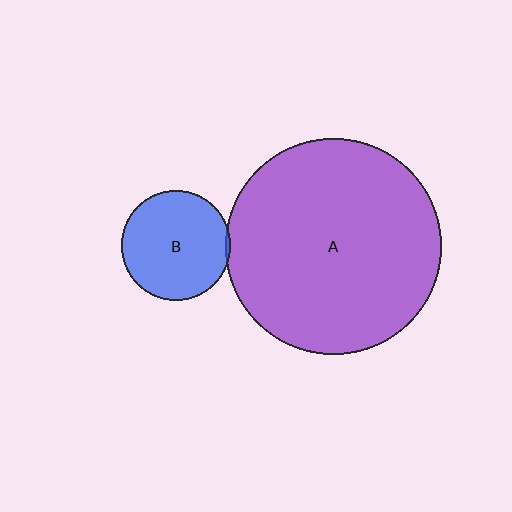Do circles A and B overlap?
Yes.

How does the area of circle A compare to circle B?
Approximately 3.9 times.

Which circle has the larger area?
Circle A (purple).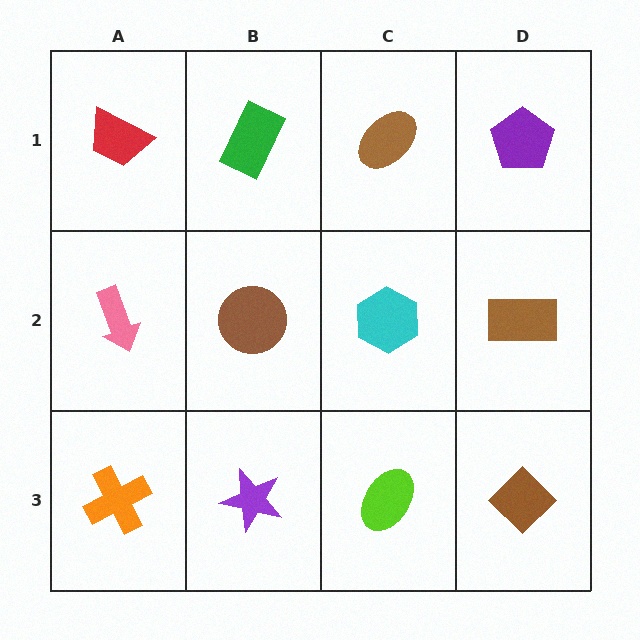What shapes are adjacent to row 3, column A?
A pink arrow (row 2, column A), a purple star (row 3, column B).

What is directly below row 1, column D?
A brown rectangle.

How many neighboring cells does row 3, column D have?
2.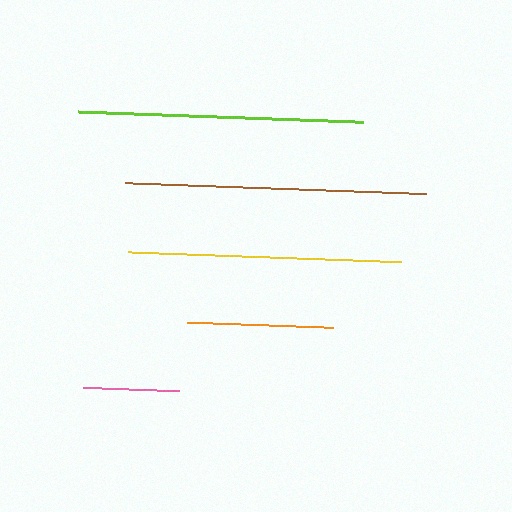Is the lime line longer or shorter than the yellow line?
The lime line is longer than the yellow line.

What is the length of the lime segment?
The lime segment is approximately 284 pixels long.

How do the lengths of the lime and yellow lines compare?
The lime and yellow lines are approximately the same length.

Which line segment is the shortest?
The pink line is the shortest at approximately 96 pixels.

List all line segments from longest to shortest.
From longest to shortest: brown, lime, yellow, orange, pink.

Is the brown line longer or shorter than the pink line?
The brown line is longer than the pink line.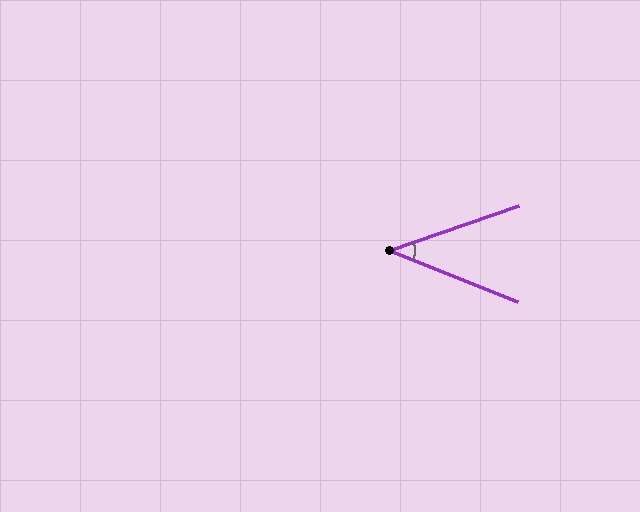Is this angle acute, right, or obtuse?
It is acute.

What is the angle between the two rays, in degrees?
Approximately 41 degrees.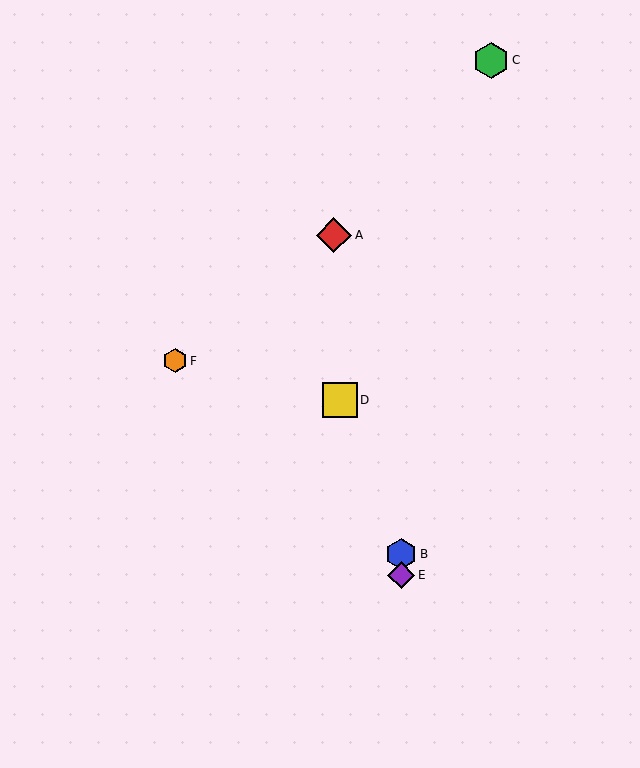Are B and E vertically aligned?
Yes, both are at x≈401.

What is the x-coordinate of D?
Object D is at x≈340.